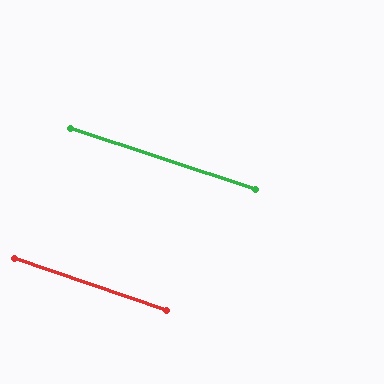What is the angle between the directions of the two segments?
Approximately 1 degree.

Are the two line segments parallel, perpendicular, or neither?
Parallel — their directions differ by only 0.7°.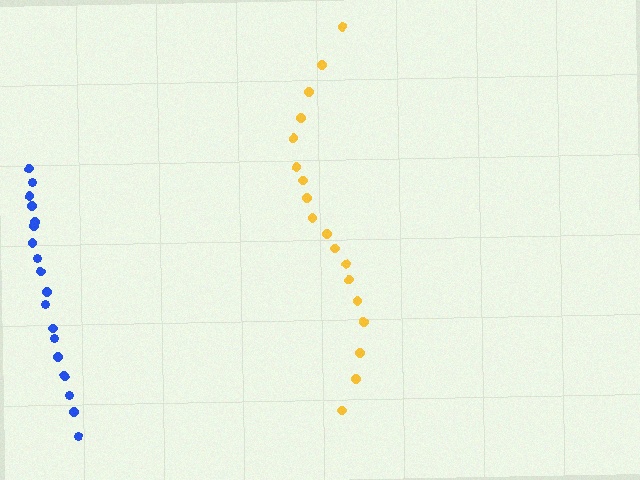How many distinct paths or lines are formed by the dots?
There are 2 distinct paths.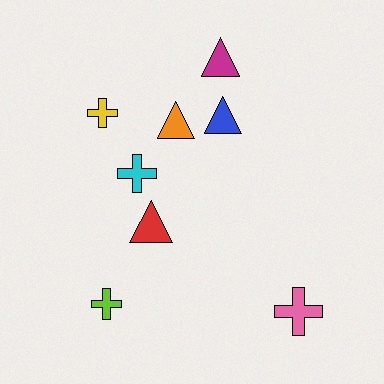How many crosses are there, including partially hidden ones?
There are 4 crosses.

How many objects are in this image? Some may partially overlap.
There are 8 objects.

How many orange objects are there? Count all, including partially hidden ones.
There is 1 orange object.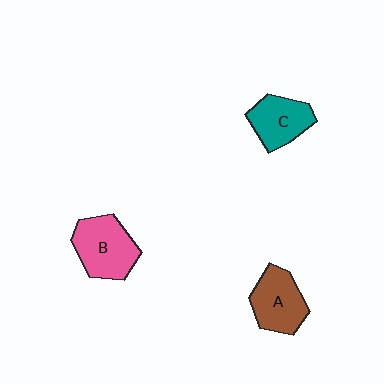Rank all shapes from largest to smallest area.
From largest to smallest: B (pink), A (brown), C (teal).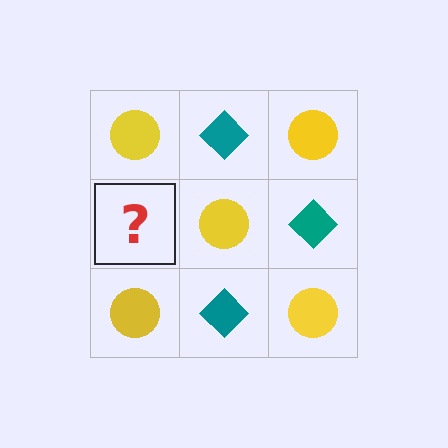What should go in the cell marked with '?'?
The missing cell should contain a teal diamond.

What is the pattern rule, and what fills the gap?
The rule is that it alternates yellow circle and teal diamond in a checkerboard pattern. The gap should be filled with a teal diamond.